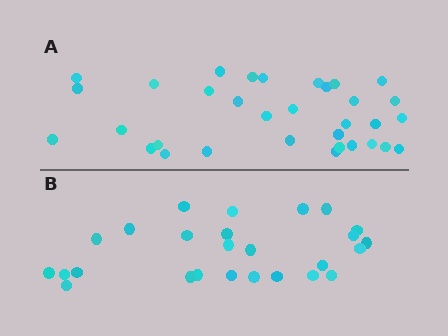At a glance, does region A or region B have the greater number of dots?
Region A (the top region) has more dots.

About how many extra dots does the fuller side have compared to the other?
Region A has roughly 8 or so more dots than region B.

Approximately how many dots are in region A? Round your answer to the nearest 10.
About 30 dots. (The exact count is 33, which rounds to 30.)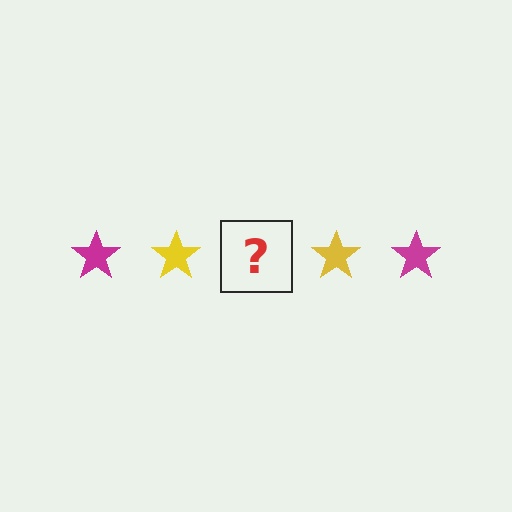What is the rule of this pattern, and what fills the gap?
The rule is that the pattern cycles through magenta, yellow stars. The gap should be filled with a magenta star.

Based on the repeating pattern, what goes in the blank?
The blank should be a magenta star.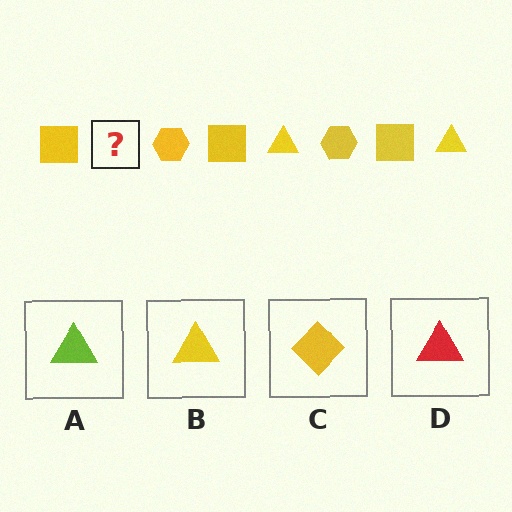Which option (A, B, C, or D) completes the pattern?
B.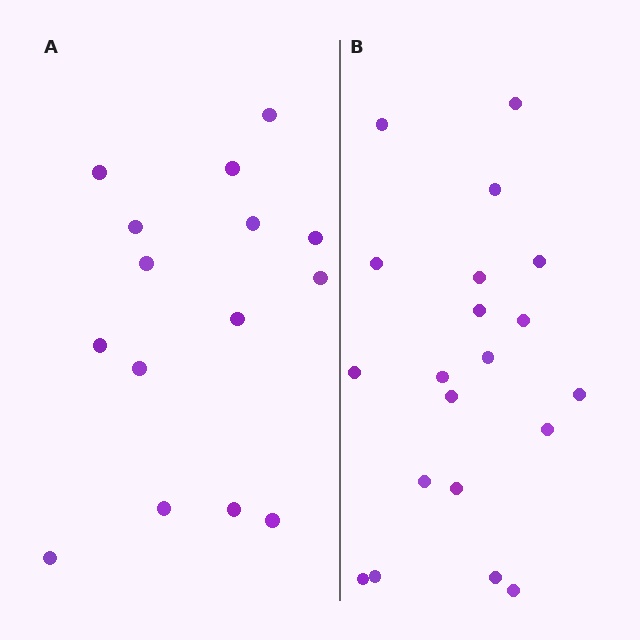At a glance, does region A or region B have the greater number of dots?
Region B (the right region) has more dots.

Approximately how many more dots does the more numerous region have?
Region B has about 5 more dots than region A.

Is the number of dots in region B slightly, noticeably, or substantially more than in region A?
Region B has noticeably more, but not dramatically so. The ratio is roughly 1.3 to 1.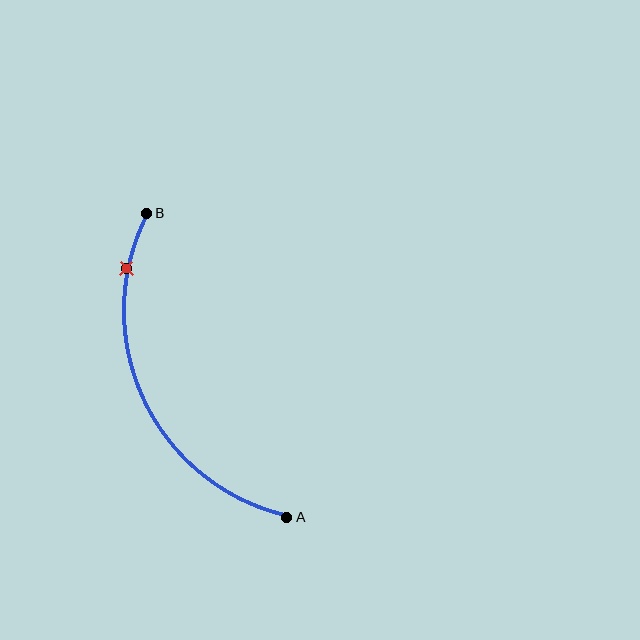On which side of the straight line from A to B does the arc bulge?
The arc bulges to the left of the straight line connecting A and B.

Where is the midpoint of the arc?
The arc midpoint is the point on the curve farthest from the straight line joining A and B. It sits to the left of that line.